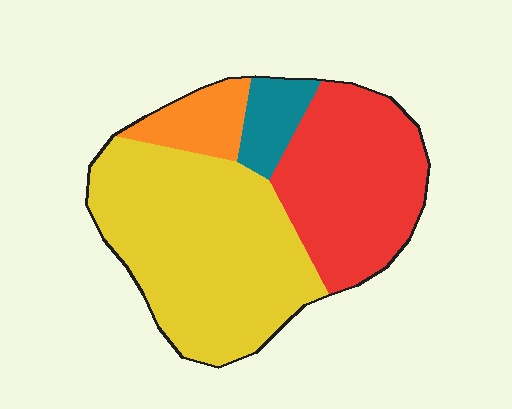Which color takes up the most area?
Yellow, at roughly 50%.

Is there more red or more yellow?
Yellow.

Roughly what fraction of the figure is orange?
Orange covers 9% of the figure.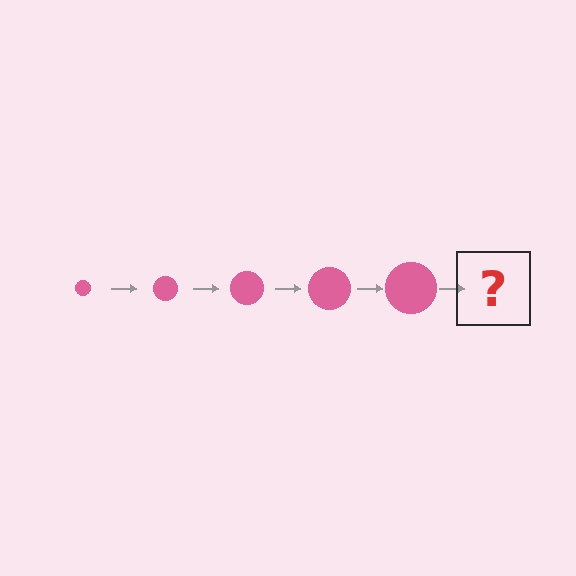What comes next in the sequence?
The next element should be a pink circle, larger than the previous one.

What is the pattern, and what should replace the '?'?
The pattern is that the circle gets progressively larger each step. The '?' should be a pink circle, larger than the previous one.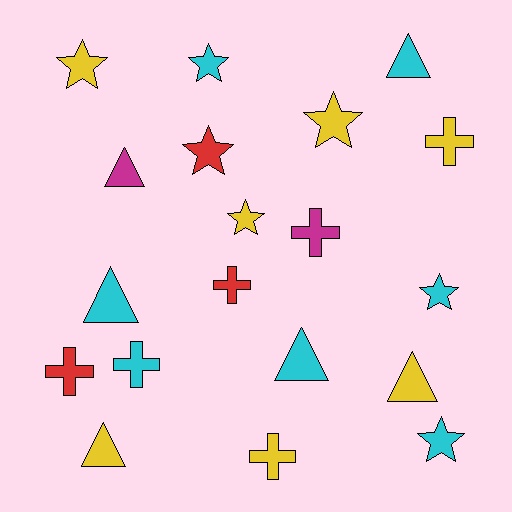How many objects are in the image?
There are 19 objects.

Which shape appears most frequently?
Star, with 7 objects.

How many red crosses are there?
There are 2 red crosses.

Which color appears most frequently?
Cyan, with 7 objects.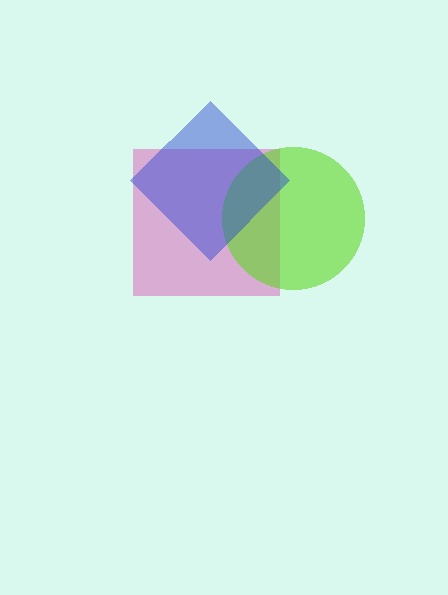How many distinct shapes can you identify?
There are 3 distinct shapes: a pink square, a lime circle, a blue diamond.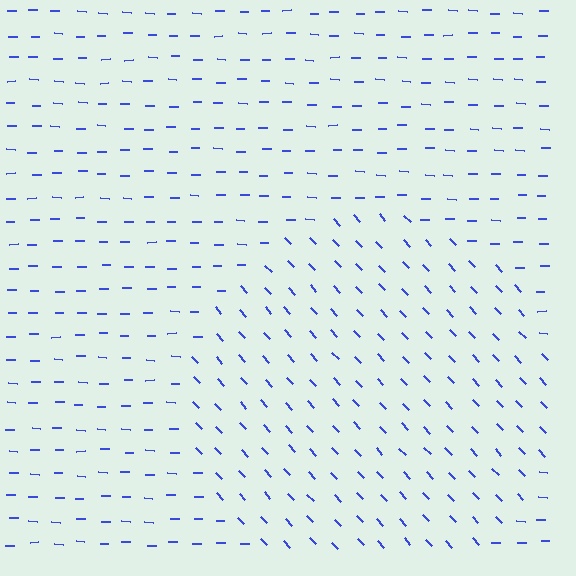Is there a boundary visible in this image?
Yes, there is a texture boundary formed by a change in line orientation.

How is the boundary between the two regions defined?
The boundary is defined purely by a change in line orientation (approximately 45 degrees difference). All lines are the same color and thickness.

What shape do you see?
I see a circle.